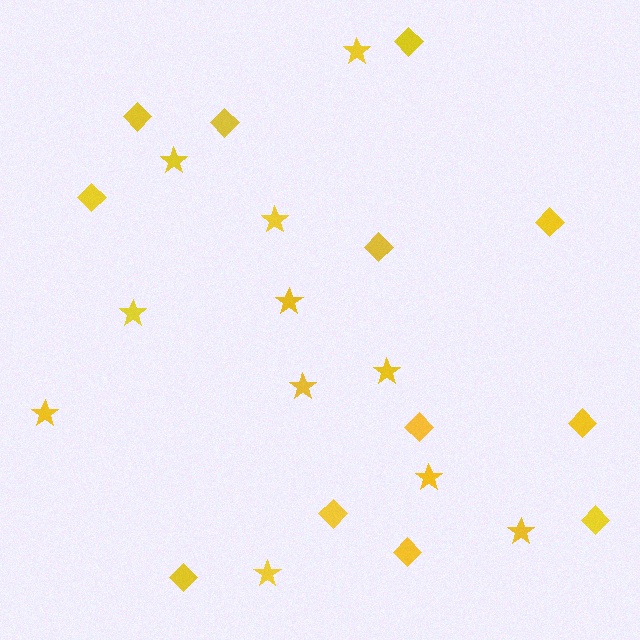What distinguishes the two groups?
There are 2 groups: one group of stars (11) and one group of diamonds (12).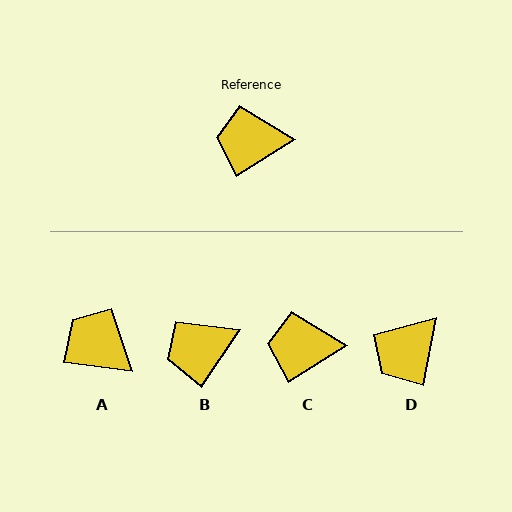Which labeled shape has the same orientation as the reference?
C.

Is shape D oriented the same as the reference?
No, it is off by about 47 degrees.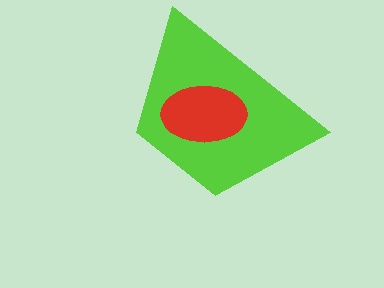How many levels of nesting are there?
2.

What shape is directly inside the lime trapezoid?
The red ellipse.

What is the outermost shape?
The lime trapezoid.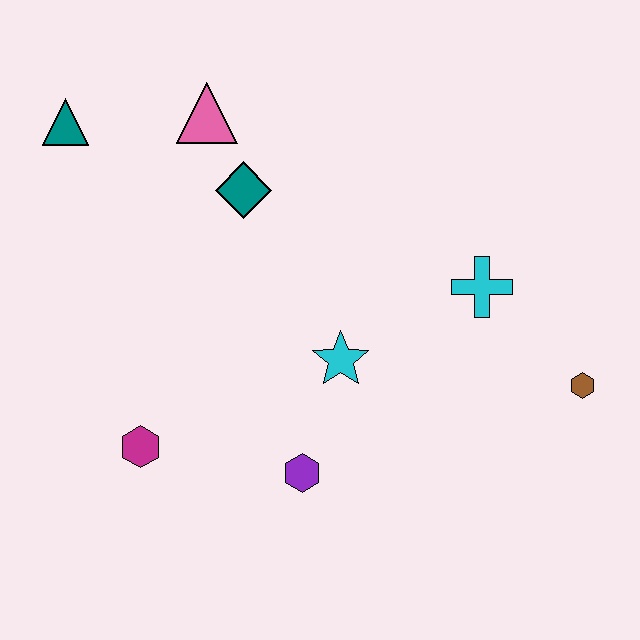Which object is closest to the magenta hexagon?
The purple hexagon is closest to the magenta hexagon.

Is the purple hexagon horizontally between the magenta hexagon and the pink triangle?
No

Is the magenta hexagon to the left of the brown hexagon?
Yes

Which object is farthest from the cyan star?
The teal triangle is farthest from the cyan star.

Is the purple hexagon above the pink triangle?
No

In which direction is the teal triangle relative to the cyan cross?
The teal triangle is to the left of the cyan cross.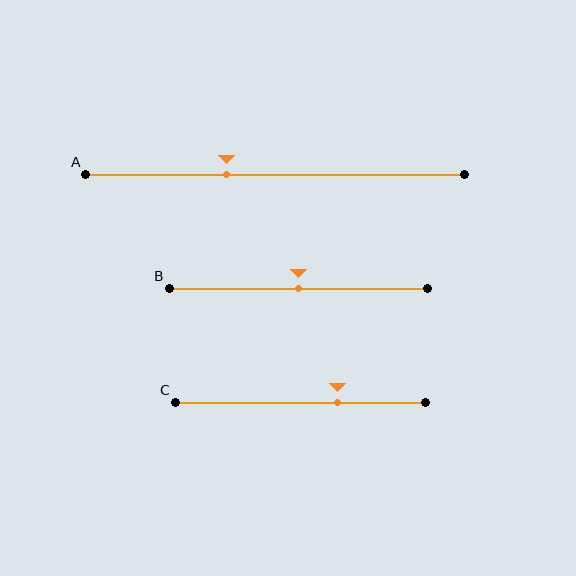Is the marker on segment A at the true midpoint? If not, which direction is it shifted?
No, the marker on segment A is shifted to the left by about 13% of the segment length.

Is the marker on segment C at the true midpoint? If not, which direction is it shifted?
No, the marker on segment C is shifted to the right by about 15% of the segment length.